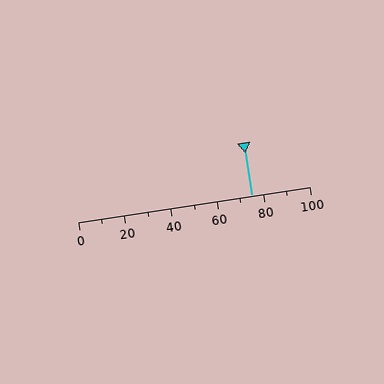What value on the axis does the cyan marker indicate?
The marker indicates approximately 75.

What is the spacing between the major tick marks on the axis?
The major ticks are spaced 20 apart.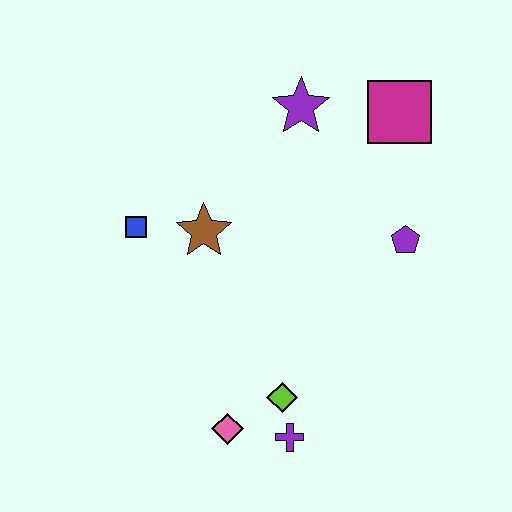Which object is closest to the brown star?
The blue square is closest to the brown star.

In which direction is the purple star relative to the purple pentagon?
The purple star is above the purple pentagon.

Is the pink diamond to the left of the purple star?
Yes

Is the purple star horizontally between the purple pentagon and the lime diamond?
Yes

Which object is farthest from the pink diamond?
The magenta square is farthest from the pink diamond.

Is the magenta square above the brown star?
Yes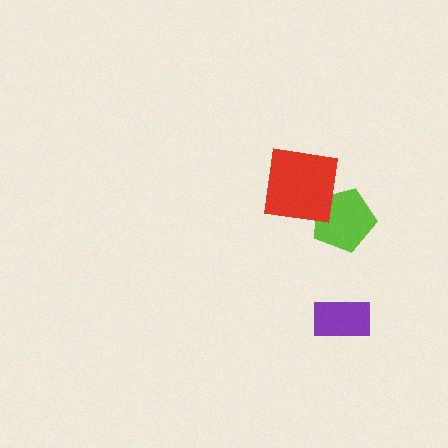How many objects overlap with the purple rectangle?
0 objects overlap with the purple rectangle.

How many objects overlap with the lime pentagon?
1 object overlaps with the lime pentagon.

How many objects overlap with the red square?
1 object overlaps with the red square.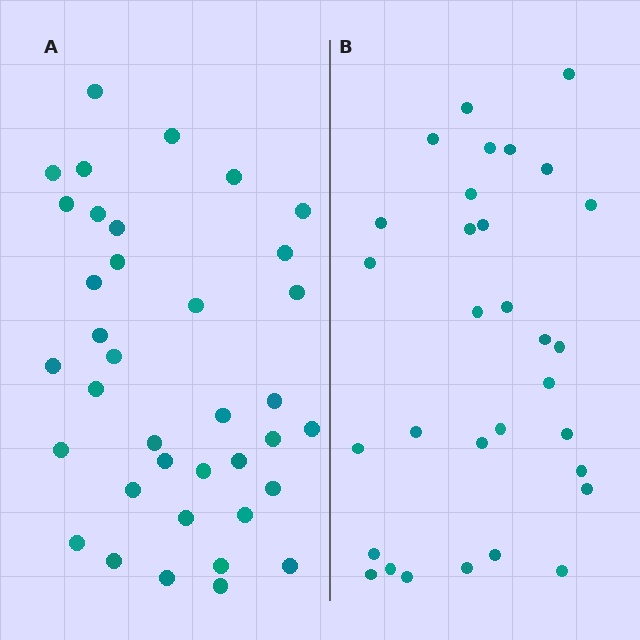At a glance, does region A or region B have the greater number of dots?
Region A (the left region) has more dots.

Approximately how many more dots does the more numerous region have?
Region A has about 6 more dots than region B.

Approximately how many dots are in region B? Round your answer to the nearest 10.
About 30 dots. (The exact count is 31, which rounds to 30.)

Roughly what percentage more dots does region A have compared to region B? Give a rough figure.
About 20% more.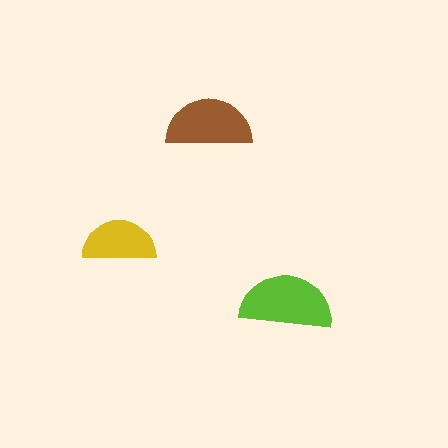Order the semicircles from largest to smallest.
the lime one, the brown one, the yellow one.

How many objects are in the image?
There are 3 objects in the image.